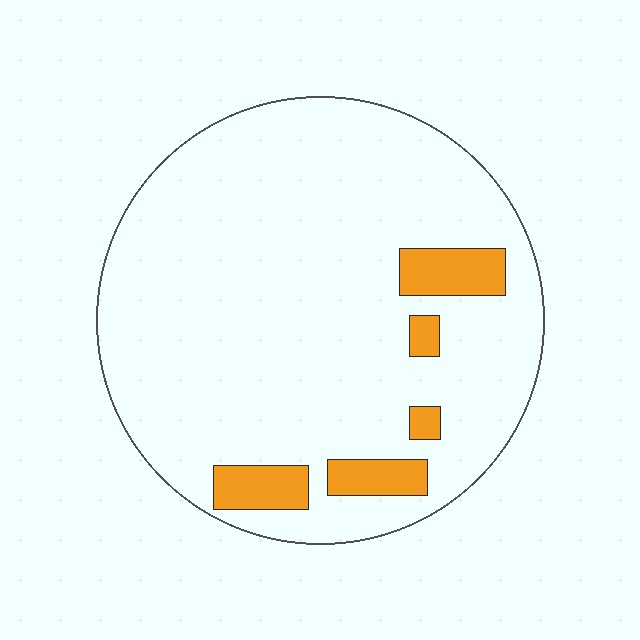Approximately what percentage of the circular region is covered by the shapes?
Approximately 10%.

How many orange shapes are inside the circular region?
5.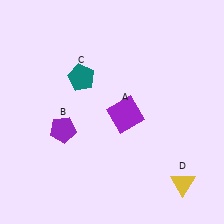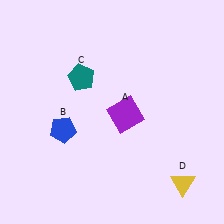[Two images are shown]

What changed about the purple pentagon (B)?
In Image 1, B is purple. In Image 2, it changed to blue.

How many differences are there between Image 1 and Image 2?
There is 1 difference between the two images.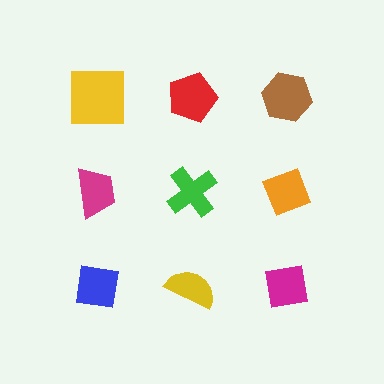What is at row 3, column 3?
A magenta square.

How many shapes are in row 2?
3 shapes.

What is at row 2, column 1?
A magenta trapezoid.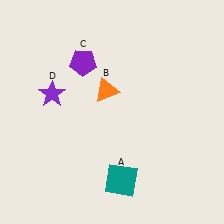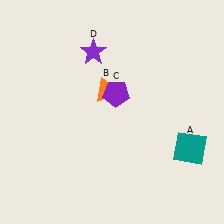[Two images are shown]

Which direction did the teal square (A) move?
The teal square (A) moved right.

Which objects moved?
The objects that moved are: the teal square (A), the purple pentagon (C), the purple star (D).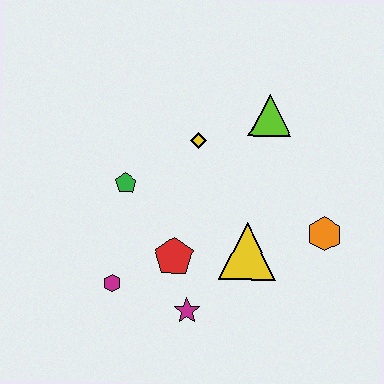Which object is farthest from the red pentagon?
The lime triangle is farthest from the red pentagon.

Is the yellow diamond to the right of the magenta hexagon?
Yes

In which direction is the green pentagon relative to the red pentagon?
The green pentagon is above the red pentagon.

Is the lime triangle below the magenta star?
No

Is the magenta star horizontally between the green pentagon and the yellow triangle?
Yes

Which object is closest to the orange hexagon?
The yellow triangle is closest to the orange hexagon.